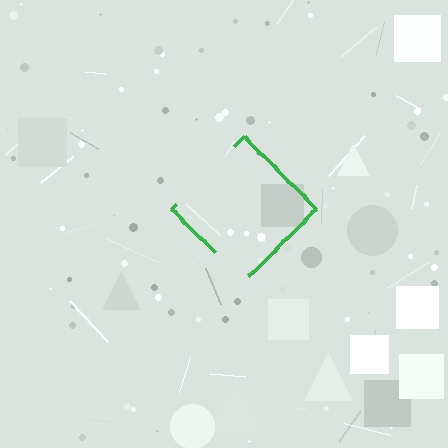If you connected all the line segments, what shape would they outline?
They would outline a diamond.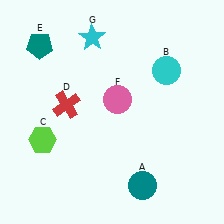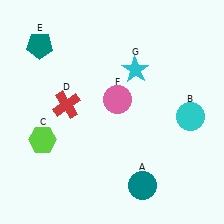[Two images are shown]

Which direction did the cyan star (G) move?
The cyan star (G) moved right.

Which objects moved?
The objects that moved are: the cyan circle (B), the cyan star (G).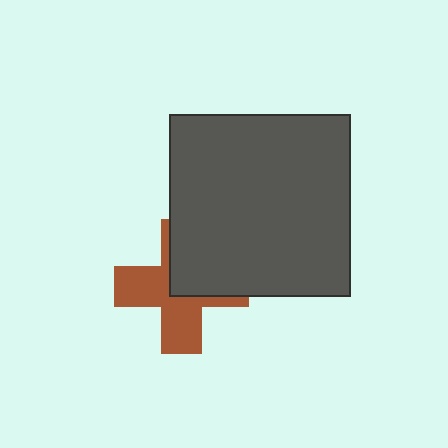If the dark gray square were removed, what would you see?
You would see the complete brown cross.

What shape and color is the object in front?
The object in front is a dark gray square.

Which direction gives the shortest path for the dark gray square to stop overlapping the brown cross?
Moving toward the upper-right gives the shortest separation.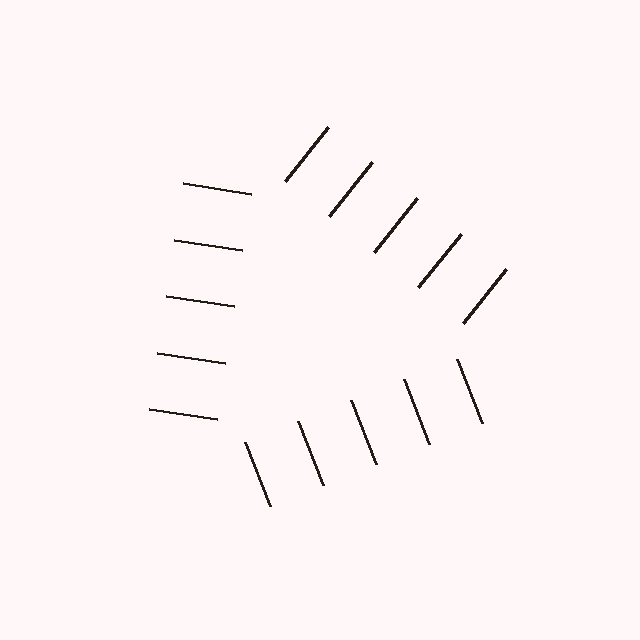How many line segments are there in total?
15 — 5 along each of the 3 edges.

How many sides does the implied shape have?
3 sides — the line-ends trace a triangle.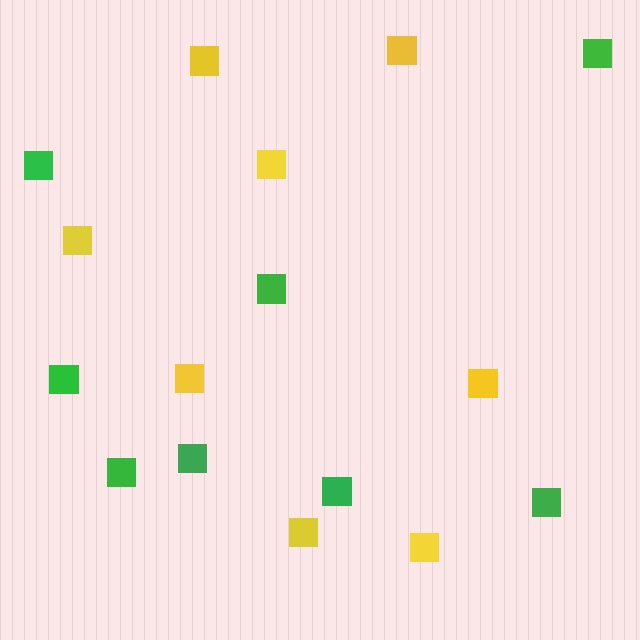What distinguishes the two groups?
There are 2 groups: one group of green squares (8) and one group of yellow squares (8).